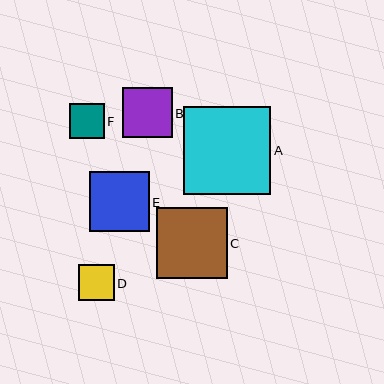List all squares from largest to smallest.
From largest to smallest: A, C, E, B, D, F.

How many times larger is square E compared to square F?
Square E is approximately 1.7 times the size of square F.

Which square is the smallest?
Square F is the smallest with a size of approximately 35 pixels.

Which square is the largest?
Square A is the largest with a size of approximately 88 pixels.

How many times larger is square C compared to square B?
Square C is approximately 1.4 times the size of square B.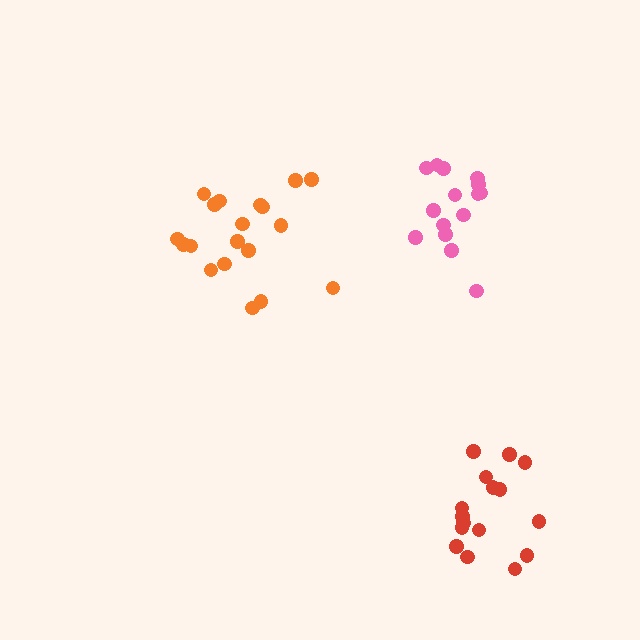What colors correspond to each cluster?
The clusters are colored: pink, orange, red.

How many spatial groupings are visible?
There are 3 spatial groupings.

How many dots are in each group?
Group 1: 15 dots, Group 2: 19 dots, Group 3: 16 dots (50 total).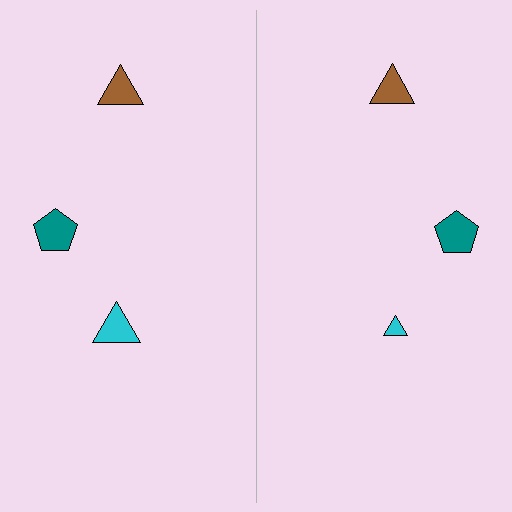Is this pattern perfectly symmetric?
No, the pattern is not perfectly symmetric. The cyan triangle on the right side has a different size than its mirror counterpart.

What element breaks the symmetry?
The cyan triangle on the right side has a different size than its mirror counterpart.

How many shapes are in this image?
There are 6 shapes in this image.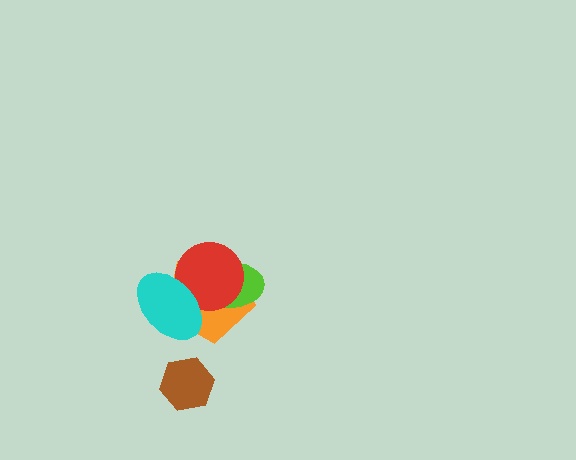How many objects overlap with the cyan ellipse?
3 objects overlap with the cyan ellipse.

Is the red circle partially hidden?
Yes, it is partially covered by another shape.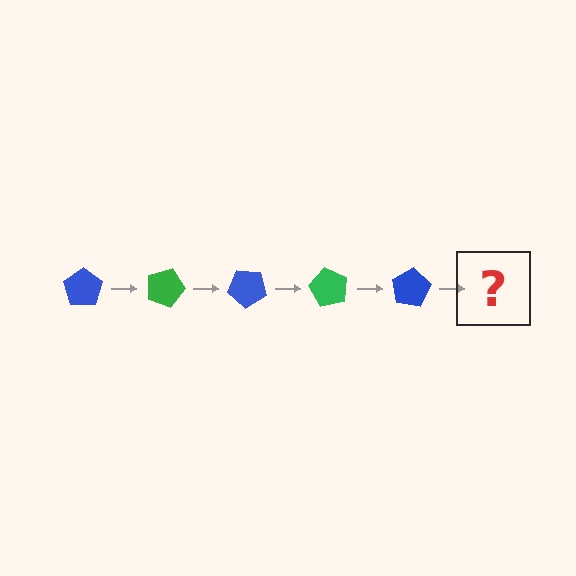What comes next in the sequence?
The next element should be a green pentagon, rotated 100 degrees from the start.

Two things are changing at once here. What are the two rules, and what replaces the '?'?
The two rules are that it rotates 20 degrees each step and the color cycles through blue and green. The '?' should be a green pentagon, rotated 100 degrees from the start.